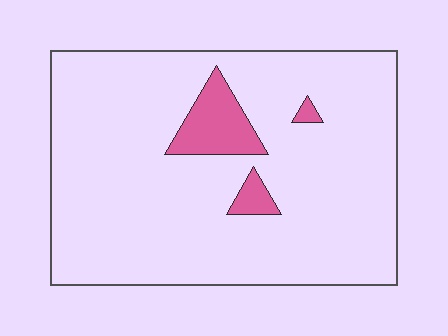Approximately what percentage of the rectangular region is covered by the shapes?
Approximately 10%.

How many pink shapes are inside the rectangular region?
3.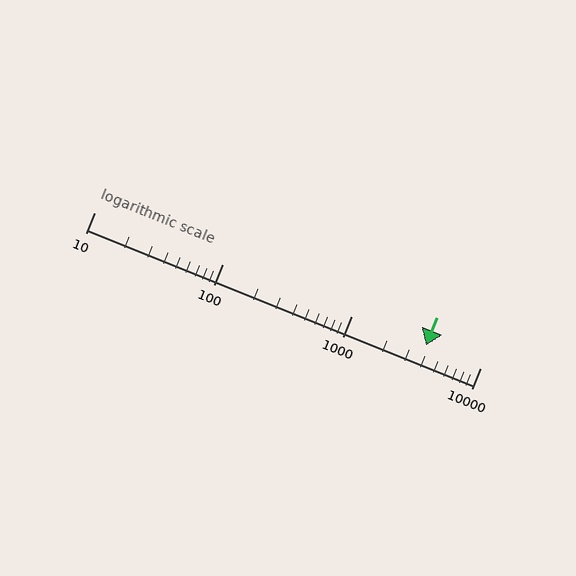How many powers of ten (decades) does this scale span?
The scale spans 3 decades, from 10 to 10000.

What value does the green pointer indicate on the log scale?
The pointer indicates approximately 3800.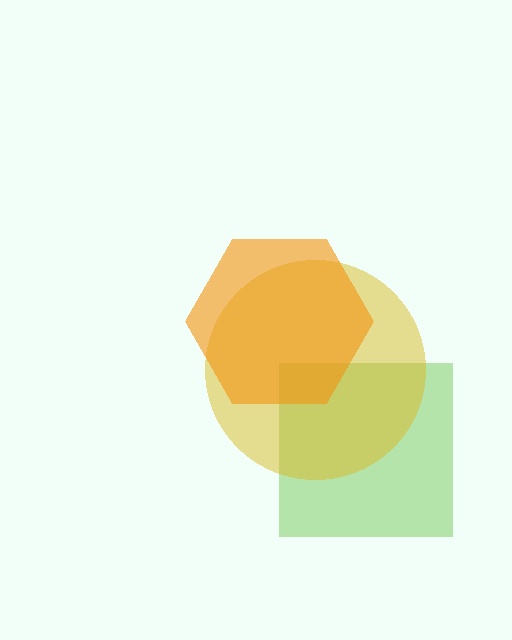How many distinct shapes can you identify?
There are 3 distinct shapes: a lime square, a yellow circle, an orange hexagon.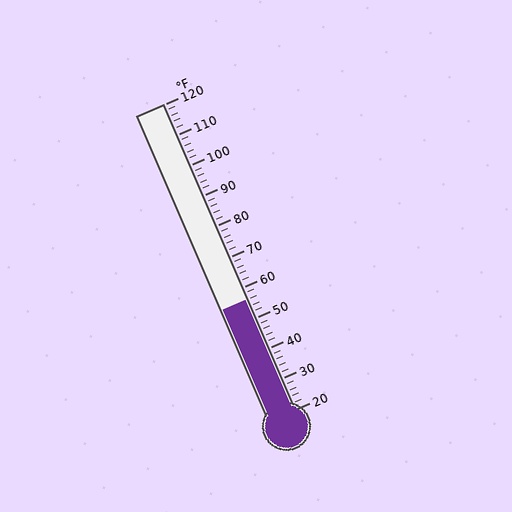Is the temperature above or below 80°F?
The temperature is below 80°F.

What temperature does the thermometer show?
The thermometer shows approximately 56°F.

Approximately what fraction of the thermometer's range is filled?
The thermometer is filled to approximately 35% of its range.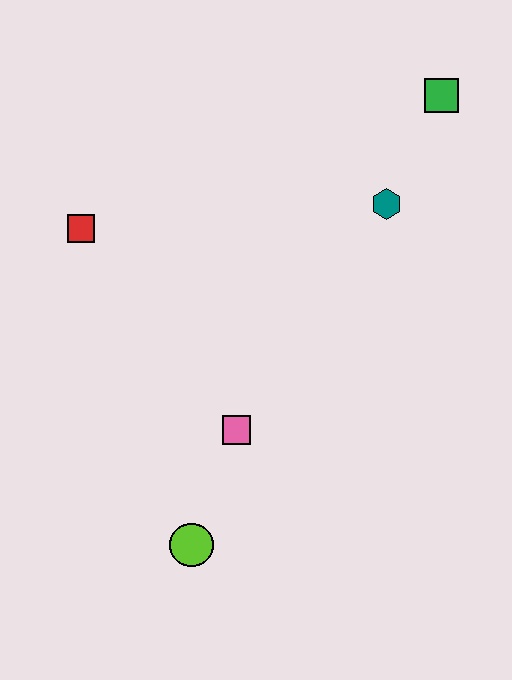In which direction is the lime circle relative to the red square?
The lime circle is below the red square.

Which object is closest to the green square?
The teal hexagon is closest to the green square.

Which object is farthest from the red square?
The green square is farthest from the red square.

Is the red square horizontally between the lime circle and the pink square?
No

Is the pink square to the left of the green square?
Yes